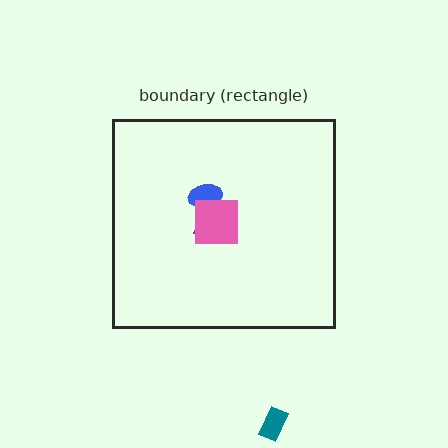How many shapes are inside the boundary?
3 inside, 1 outside.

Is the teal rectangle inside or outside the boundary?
Outside.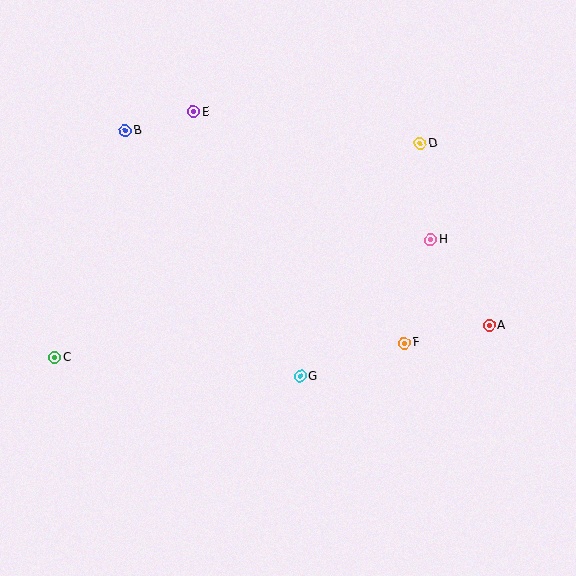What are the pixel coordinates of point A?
Point A is at (489, 326).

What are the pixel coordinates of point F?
Point F is at (404, 343).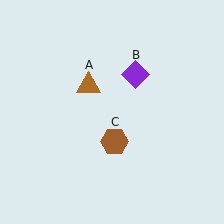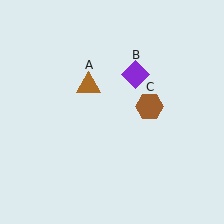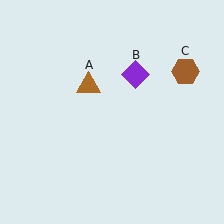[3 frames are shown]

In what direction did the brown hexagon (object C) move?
The brown hexagon (object C) moved up and to the right.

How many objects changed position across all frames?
1 object changed position: brown hexagon (object C).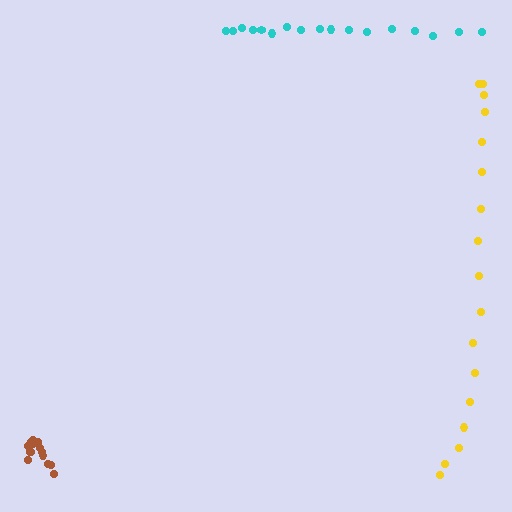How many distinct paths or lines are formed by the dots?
There are 3 distinct paths.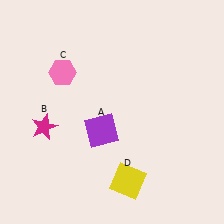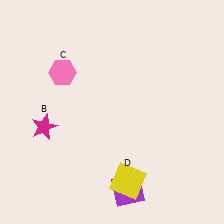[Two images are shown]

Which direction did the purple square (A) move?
The purple square (A) moved down.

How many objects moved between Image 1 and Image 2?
1 object moved between the two images.